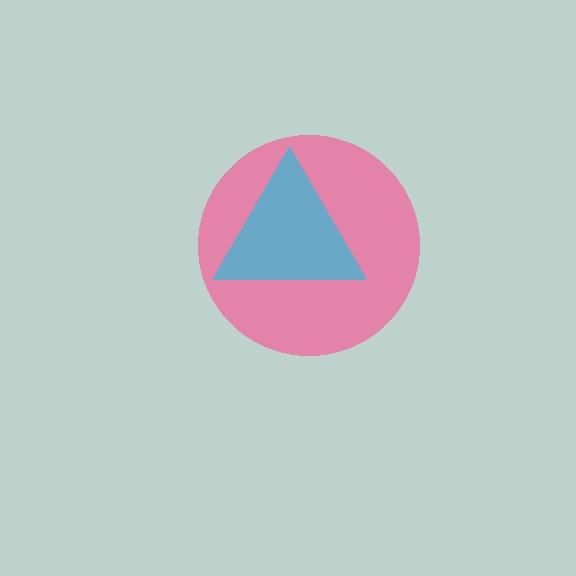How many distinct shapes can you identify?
There are 2 distinct shapes: a pink circle, a cyan triangle.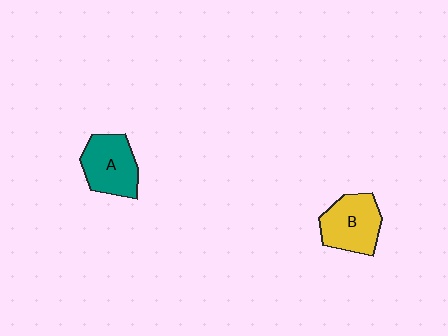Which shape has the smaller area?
Shape A (teal).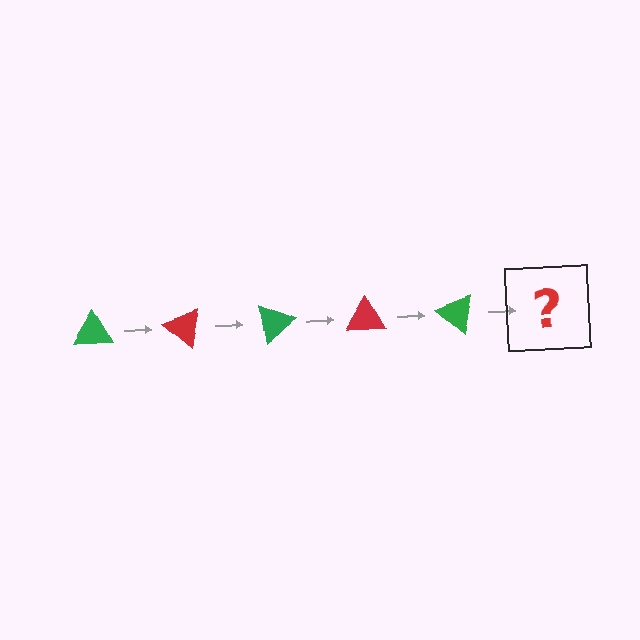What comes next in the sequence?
The next element should be a red triangle, rotated 200 degrees from the start.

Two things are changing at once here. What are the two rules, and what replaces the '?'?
The two rules are that it rotates 40 degrees each step and the color cycles through green and red. The '?' should be a red triangle, rotated 200 degrees from the start.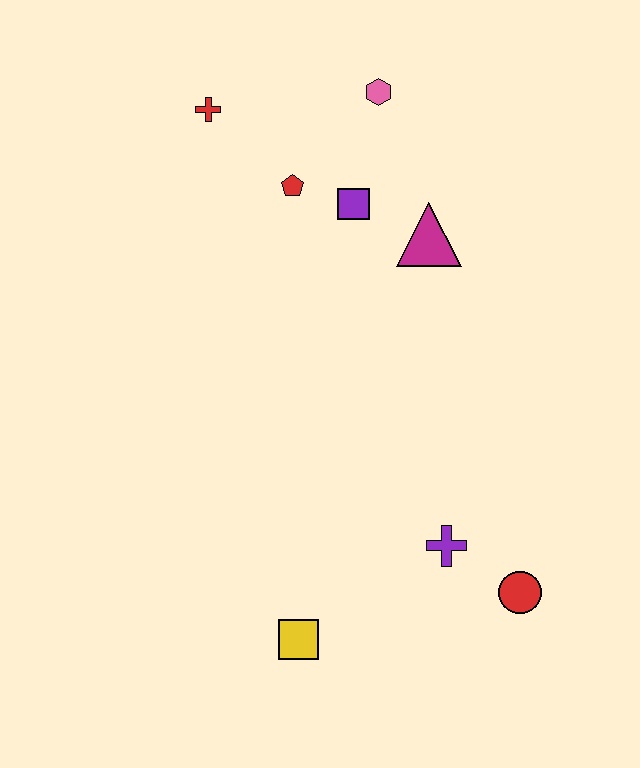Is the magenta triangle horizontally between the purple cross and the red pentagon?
Yes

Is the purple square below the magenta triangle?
No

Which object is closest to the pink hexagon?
The purple square is closest to the pink hexagon.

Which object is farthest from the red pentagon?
The red circle is farthest from the red pentagon.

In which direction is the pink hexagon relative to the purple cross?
The pink hexagon is above the purple cross.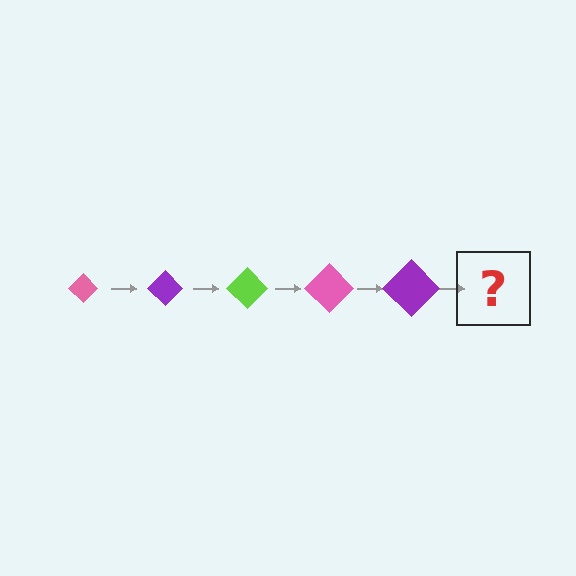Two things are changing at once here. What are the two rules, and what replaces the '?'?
The two rules are that the diamond grows larger each step and the color cycles through pink, purple, and lime. The '?' should be a lime diamond, larger than the previous one.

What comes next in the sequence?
The next element should be a lime diamond, larger than the previous one.